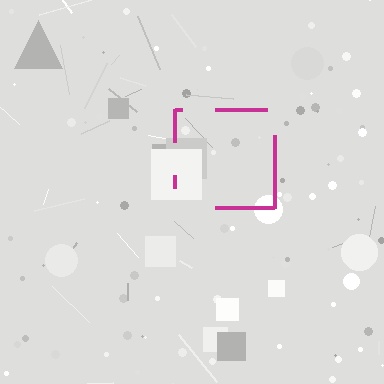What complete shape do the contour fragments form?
The contour fragments form a square.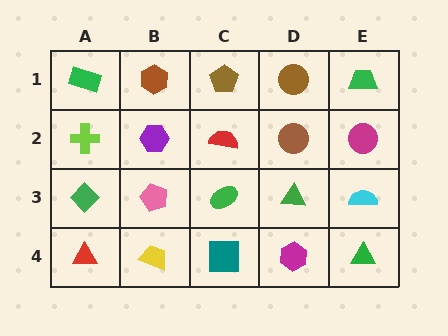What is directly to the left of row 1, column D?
A brown pentagon.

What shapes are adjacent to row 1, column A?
A lime cross (row 2, column A), a brown hexagon (row 1, column B).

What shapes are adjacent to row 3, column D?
A brown circle (row 2, column D), a magenta hexagon (row 4, column D), a green ellipse (row 3, column C), a cyan semicircle (row 3, column E).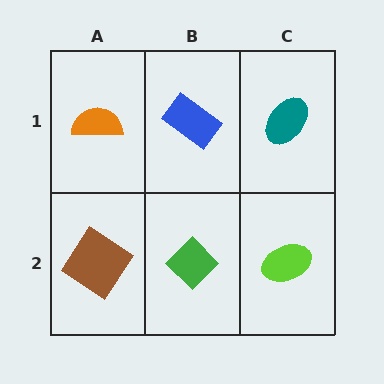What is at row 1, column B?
A blue rectangle.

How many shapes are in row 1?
3 shapes.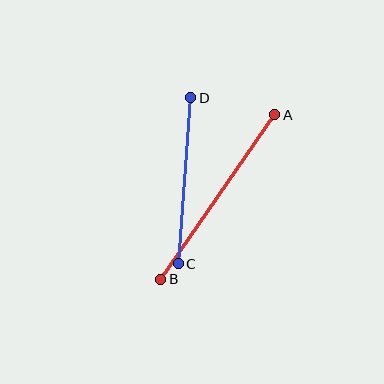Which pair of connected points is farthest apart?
Points A and B are farthest apart.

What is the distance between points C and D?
The distance is approximately 167 pixels.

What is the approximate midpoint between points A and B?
The midpoint is at approximately (218, 197) pixels.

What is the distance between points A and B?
The distance is approximately 200 pixels.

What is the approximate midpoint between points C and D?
The midpoint is at approximately (184, 181) pixels.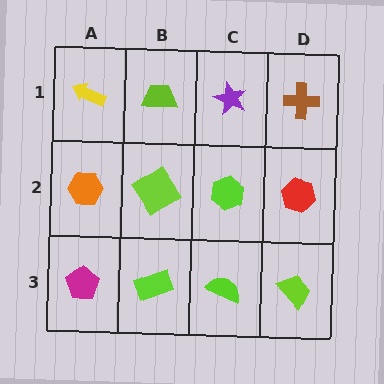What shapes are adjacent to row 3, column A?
An orange hexagon (row 2, column A), a lime rectangle (row 3, column B).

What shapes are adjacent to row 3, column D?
A red hexagon (row 2, column D), a lime semicircle (row 3, column C).